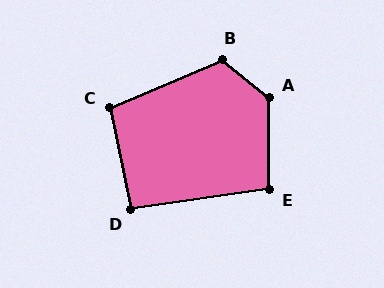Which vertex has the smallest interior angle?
D, at approximately 94 degrees.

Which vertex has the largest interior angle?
A, at approximately 130 degrees.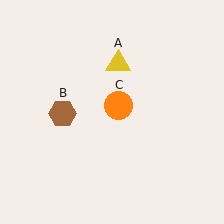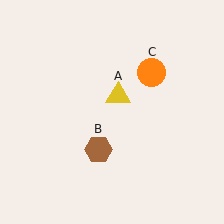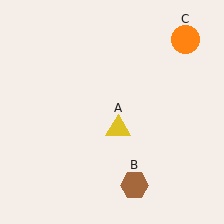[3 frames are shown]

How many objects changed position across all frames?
3 objects changed position: yellow triangle (object A), brown hexagon (object B), orange circle (object C).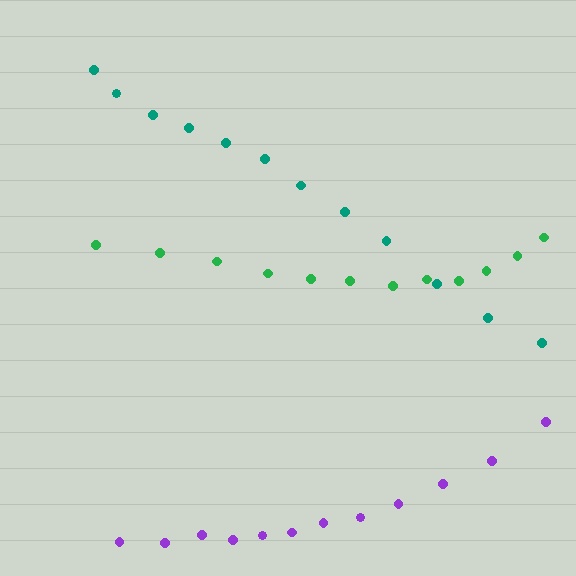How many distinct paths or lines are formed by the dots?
There are 3 distinct paths.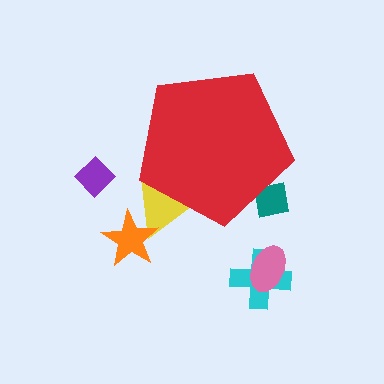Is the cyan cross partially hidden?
No, the cyan cross is fully visible.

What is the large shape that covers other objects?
A red pentagon.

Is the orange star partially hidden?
No, the orange star is fully visible.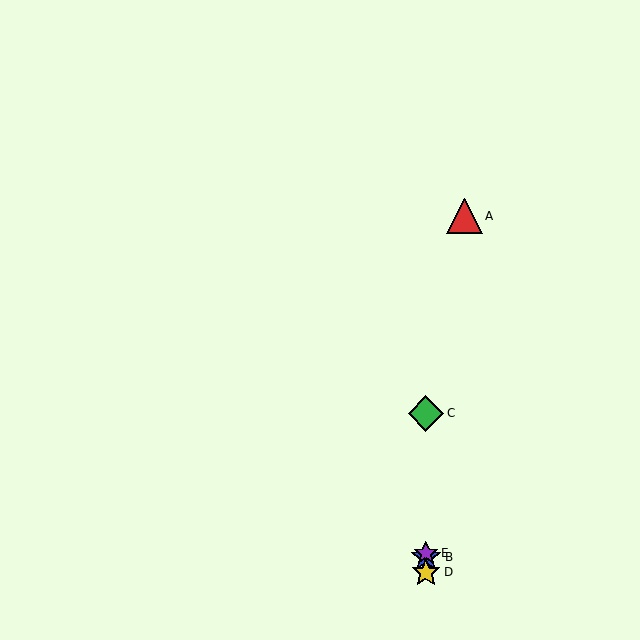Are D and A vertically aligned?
No, D is at x≈426 and A is at x≈464.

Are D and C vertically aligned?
Yes, both are at x≈426.